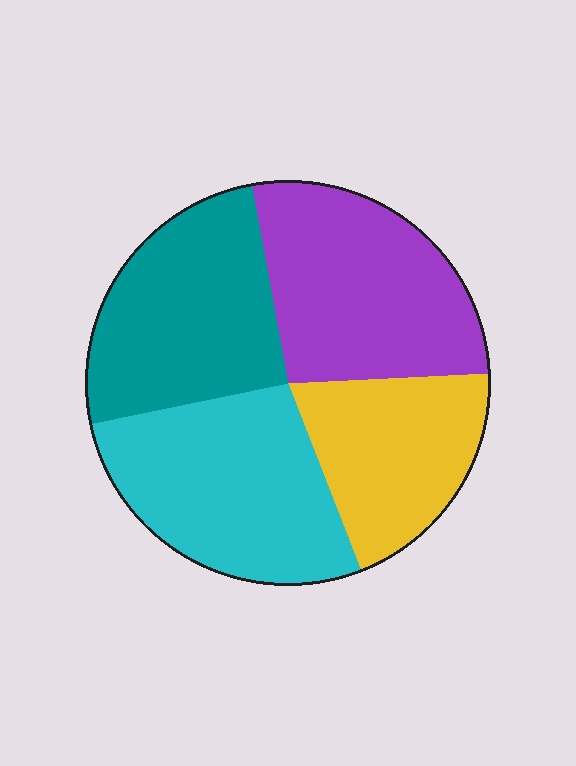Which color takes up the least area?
Yellow, at roughly 20%.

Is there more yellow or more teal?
Teal.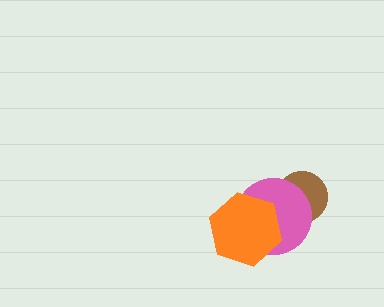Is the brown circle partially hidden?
Yes, it is partially covered by another shape.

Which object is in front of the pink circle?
The orange hexagon is in front of the pink circle.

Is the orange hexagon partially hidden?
No, no other shape covers it.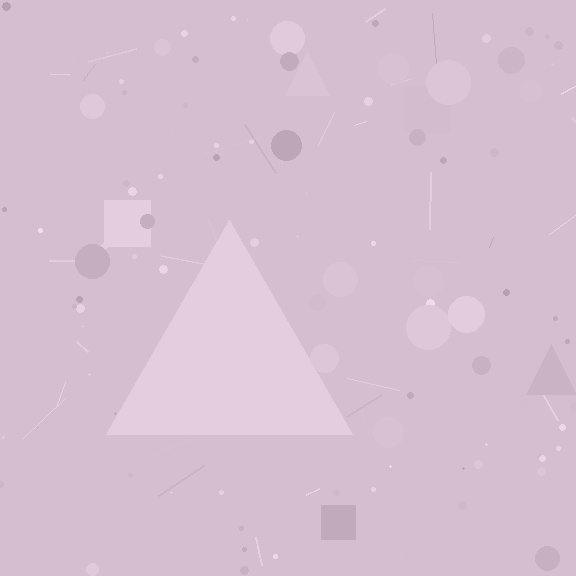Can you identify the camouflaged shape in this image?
The camouflaged shape is a triangle.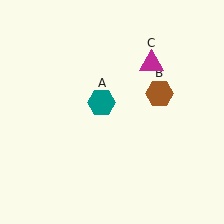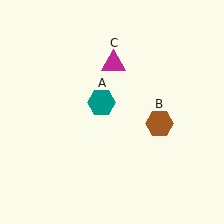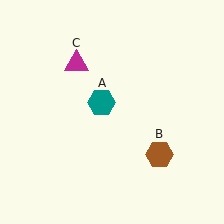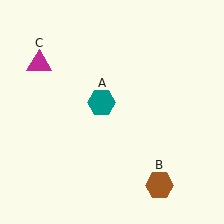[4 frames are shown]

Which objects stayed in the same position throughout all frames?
Teal hexagon (object A) remained stationary.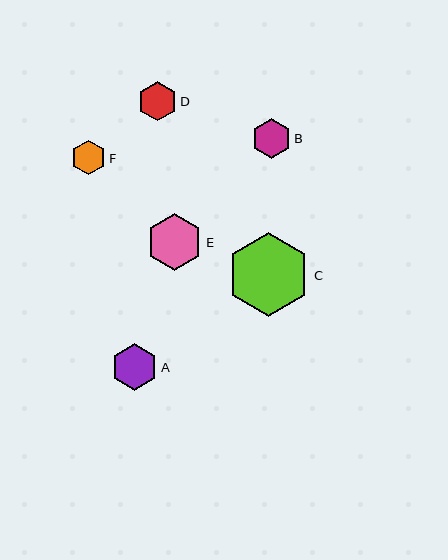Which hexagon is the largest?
Hexagon C is the largest with a size of approximately 84 pixels.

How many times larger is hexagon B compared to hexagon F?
Hexagon B is approximately 1.1 times the size of hexagon F.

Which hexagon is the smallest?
Hexagon F is the smallest with a size of approximately 35 pixels.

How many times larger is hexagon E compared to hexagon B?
Hexagon E is approximately 1.4 times the size of hexagon B.